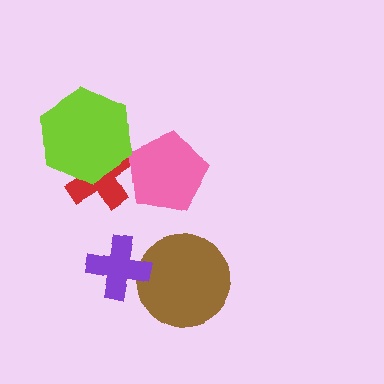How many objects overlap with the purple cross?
1 object overlaps with the purple cross.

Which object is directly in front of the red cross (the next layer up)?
The pink pentagon is directly in front of the red cross.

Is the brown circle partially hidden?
Yes, it is partially covered by another shape.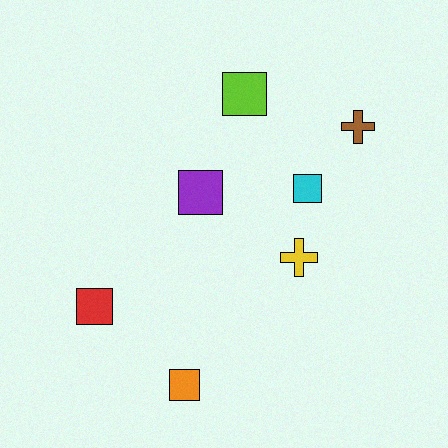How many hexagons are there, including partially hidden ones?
There are no hexagons.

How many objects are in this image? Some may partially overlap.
There are 7 objects.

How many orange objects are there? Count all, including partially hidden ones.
There is 1 orange object.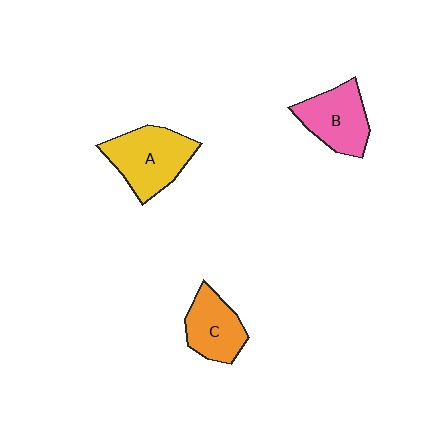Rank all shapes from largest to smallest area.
From largest to smallest: A (yellow), B (pink), C (orange).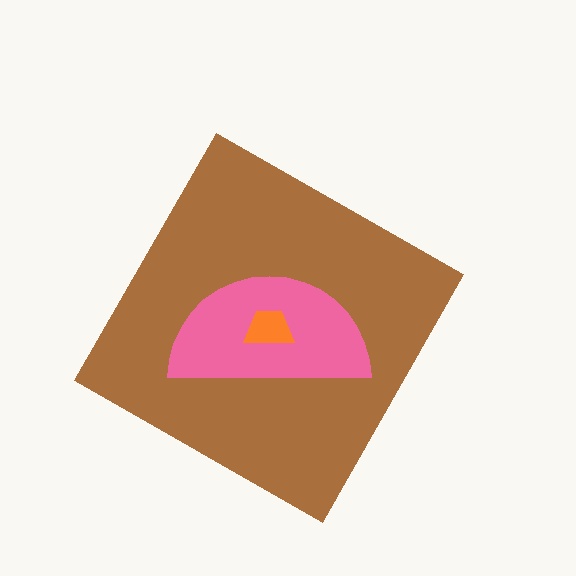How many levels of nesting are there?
3.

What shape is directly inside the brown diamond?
The pink semicircle.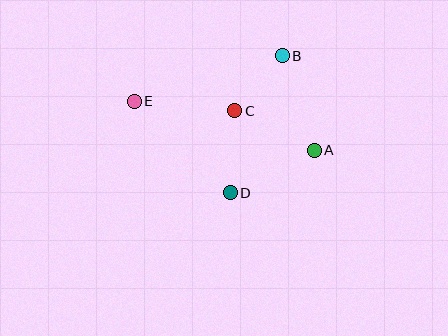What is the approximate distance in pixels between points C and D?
The distance between C and D is approximately 82 pixels.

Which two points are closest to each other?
Points B and C are closest to each other.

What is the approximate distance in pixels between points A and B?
The distance between A and B is approximately 100 pixels.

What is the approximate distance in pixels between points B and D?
The distance between B and D is approximately 147 pixels.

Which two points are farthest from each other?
Points A and E are farthest from each other.